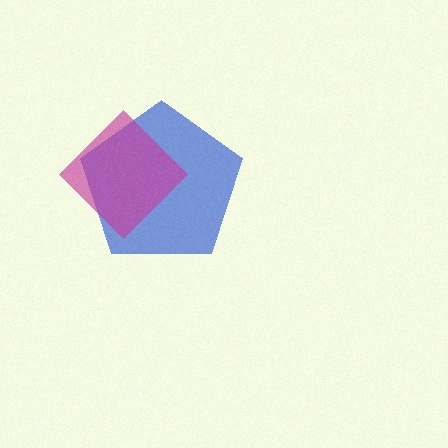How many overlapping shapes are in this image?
There are 2 overlapping shapes in the image.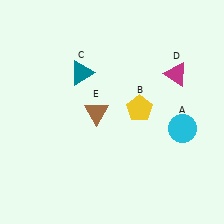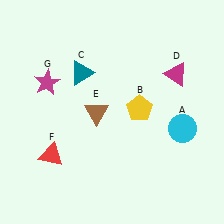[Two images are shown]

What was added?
A red triangle (F), a magenta star (G) were added in Image 2.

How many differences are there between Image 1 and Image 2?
There are 2 differences between the two images.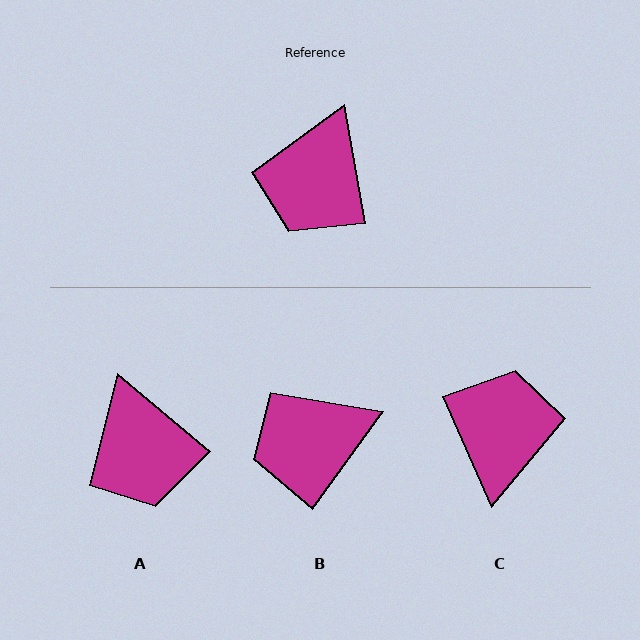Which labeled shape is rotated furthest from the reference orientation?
C, about 166 degrees away.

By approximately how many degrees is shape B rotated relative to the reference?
Approximately 46 degrees clockwise.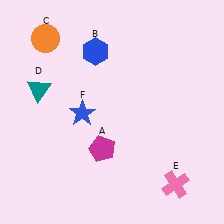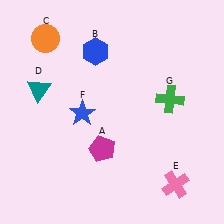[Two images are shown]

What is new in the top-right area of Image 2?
A green cross (G) was added in the top-right area of Image 2.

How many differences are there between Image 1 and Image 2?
There is 1 difference between the two images.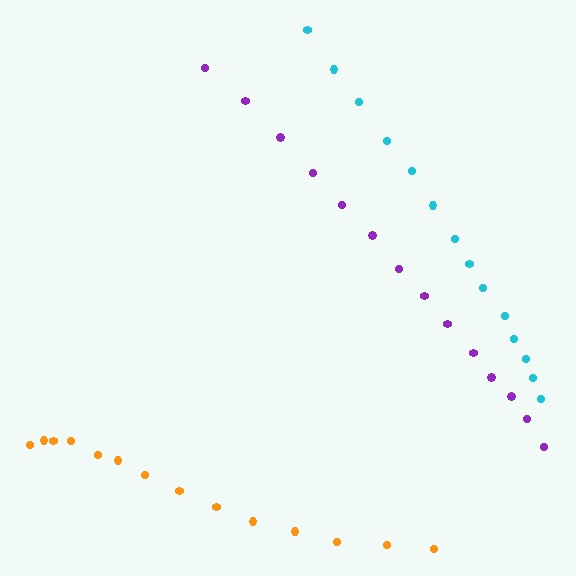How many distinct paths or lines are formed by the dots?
There are 3 distinct paths.